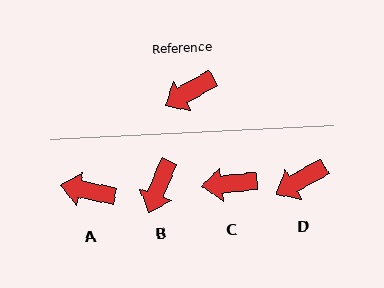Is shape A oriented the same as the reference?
No, it is off by about 42 degrees.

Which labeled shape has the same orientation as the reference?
D.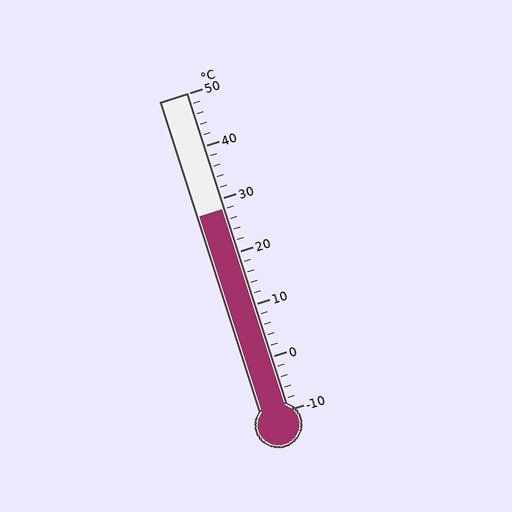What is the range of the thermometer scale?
The thermometer scale ranges from -10°C to 50°C.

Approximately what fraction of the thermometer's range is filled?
The thermometer is filled to approximately 65% of its range.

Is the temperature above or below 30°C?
The temperature is below 30°C.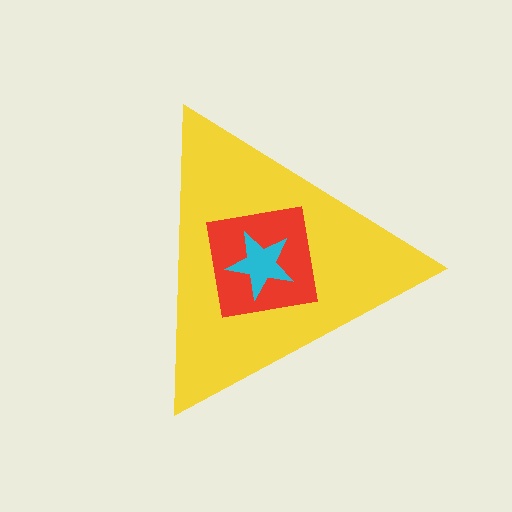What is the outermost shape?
The yellow triangle.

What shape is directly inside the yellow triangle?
The red square.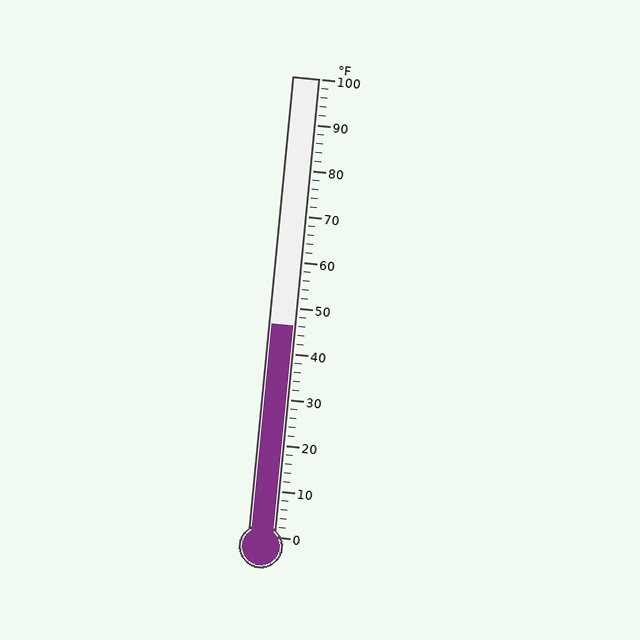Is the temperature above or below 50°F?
The temperature is below 50°F.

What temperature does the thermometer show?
The thermometer shows approximately 46°F.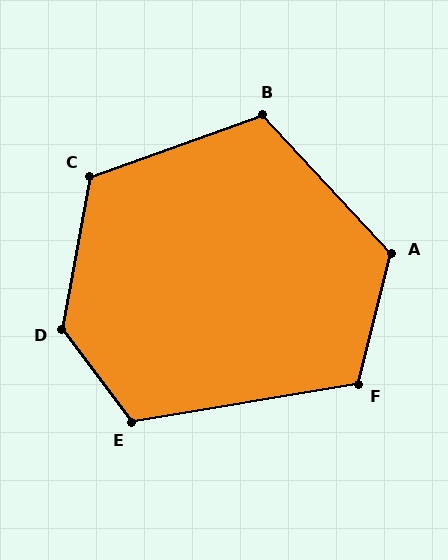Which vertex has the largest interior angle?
D, at approximately 133 degrees.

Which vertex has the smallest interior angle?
B, at approximately 113 degrees.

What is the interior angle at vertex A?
Approximately 123 degrees (obtuse).